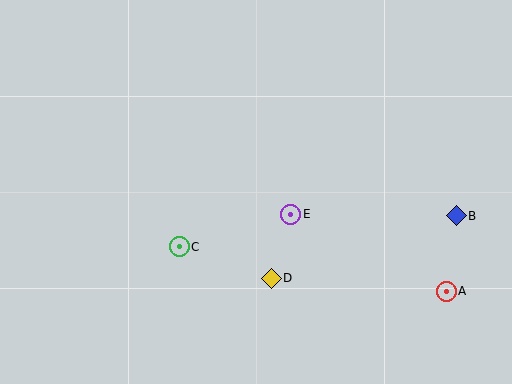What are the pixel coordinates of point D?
Point D is at (271, 278).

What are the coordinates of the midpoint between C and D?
The midpoint between C and D is at (225, 263).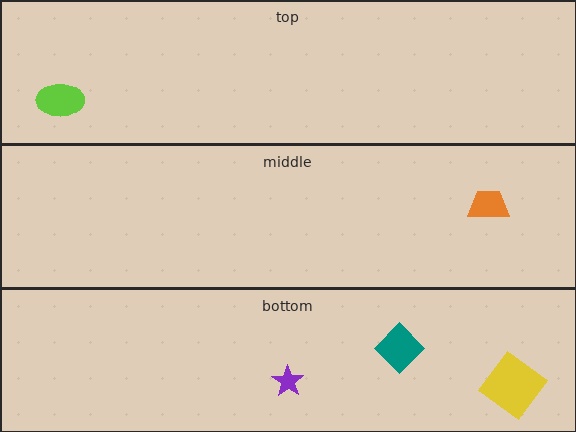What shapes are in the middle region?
The orange trapezoid.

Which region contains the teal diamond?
The bottom region.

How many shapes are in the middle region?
1.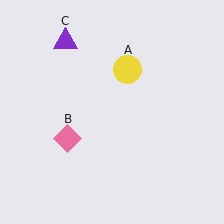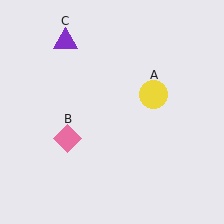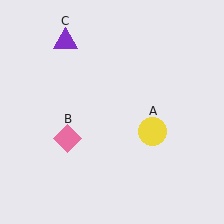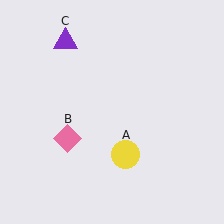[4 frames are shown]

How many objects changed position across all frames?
1 object changed position: yellow circle (object A).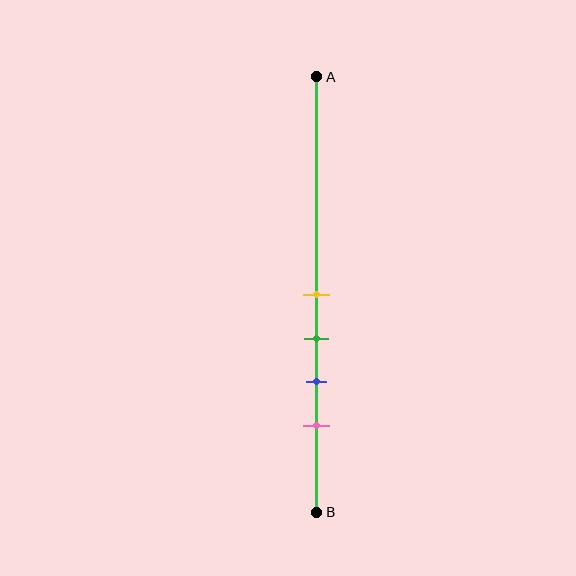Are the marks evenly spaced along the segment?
Yes, the marks are approximately evenly spaced.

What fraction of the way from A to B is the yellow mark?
The yellow mark is approximately 50% (0.5) of the way from A to B.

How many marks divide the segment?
There are 4 marks dividing the segment.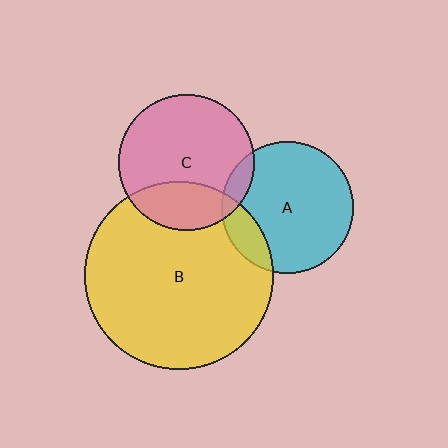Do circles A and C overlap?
Yes.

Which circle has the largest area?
Circle B (yellow).